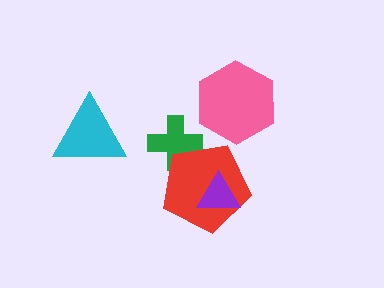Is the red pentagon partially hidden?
Yes, it is partially covered by another shape.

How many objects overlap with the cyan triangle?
0 objects overlap with the cyan triangle.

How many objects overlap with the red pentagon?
2 objects overlap with the red pentagon.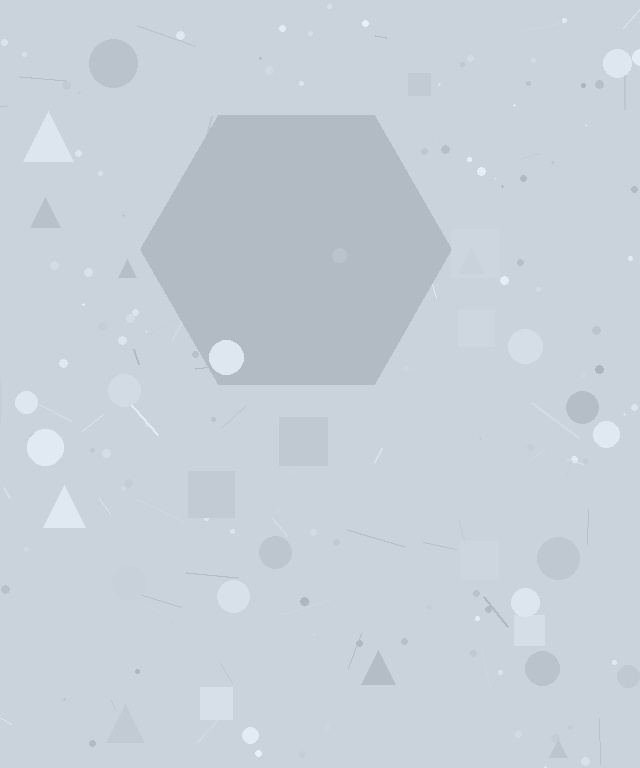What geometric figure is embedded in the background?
A hexagon is embedded in the background.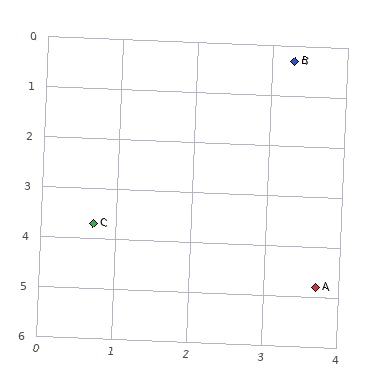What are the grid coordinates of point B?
Point B is at approximately (3.3, 0.3).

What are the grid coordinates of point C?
Point C is at approximately (0.7, 3.7).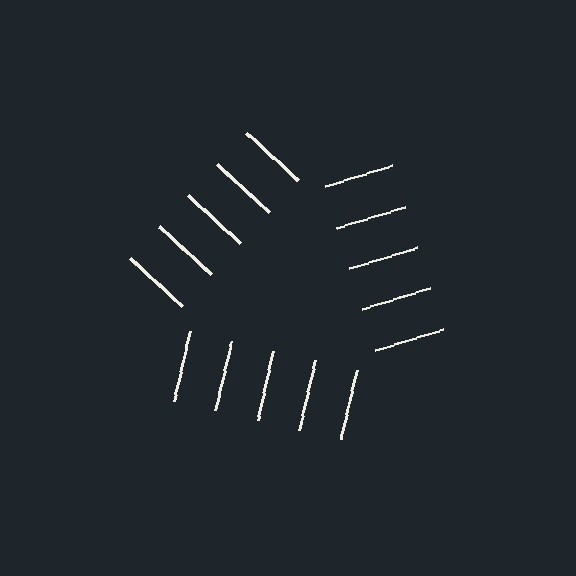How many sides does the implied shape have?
3 sides — the line-ends trace a triangle.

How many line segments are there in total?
15 — 5 along each of the 3 edges.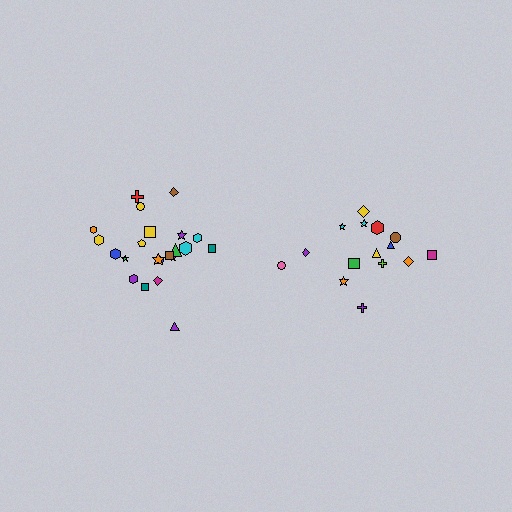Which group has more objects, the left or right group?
The left group.